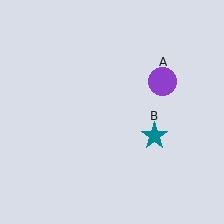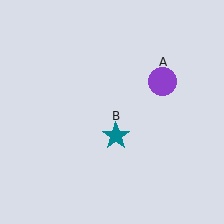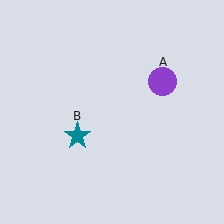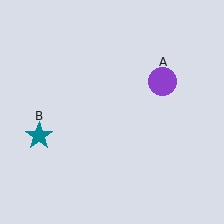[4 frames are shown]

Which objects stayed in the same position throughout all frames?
Purple circle (object A) remained stationary.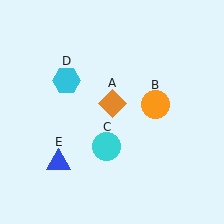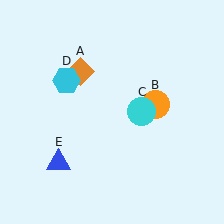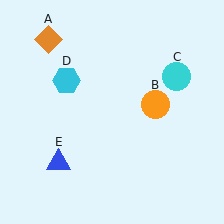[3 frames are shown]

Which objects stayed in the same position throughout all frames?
Orange circle (object B) and cyan hexagon (object D) and blue triangle (object E) remained stationary.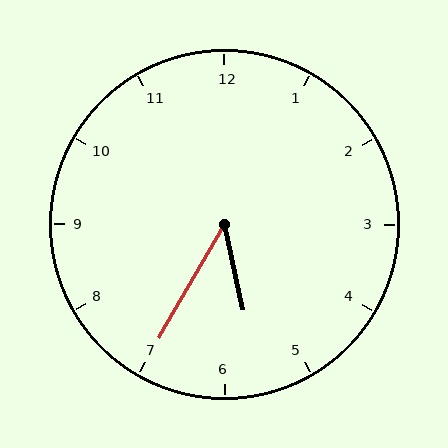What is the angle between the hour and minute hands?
Approximately 42 degrees.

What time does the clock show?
5:35.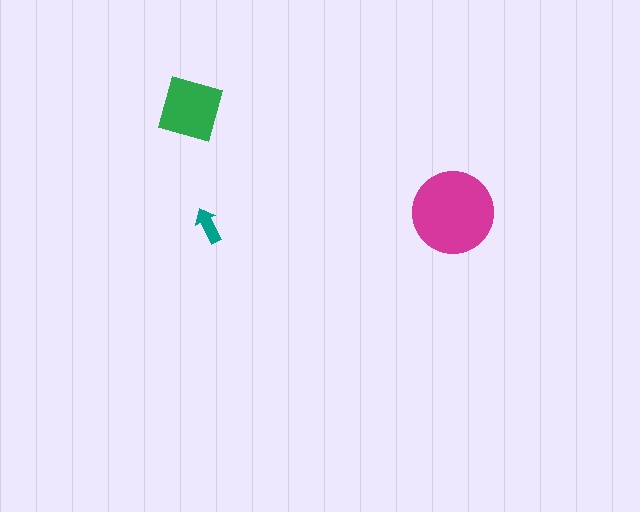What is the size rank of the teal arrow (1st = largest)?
3rd.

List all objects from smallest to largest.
The teal arrow, the green diamond, the magenta circle.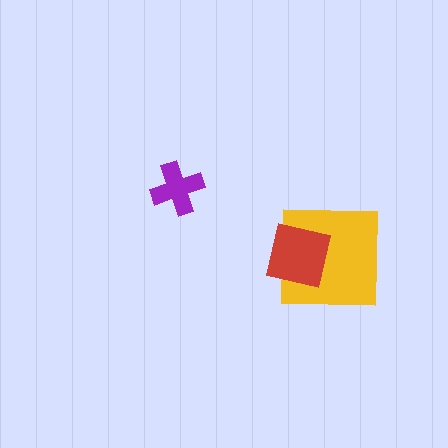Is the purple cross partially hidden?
No, no other shape covers it.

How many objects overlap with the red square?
1 object overlaps with the red square.